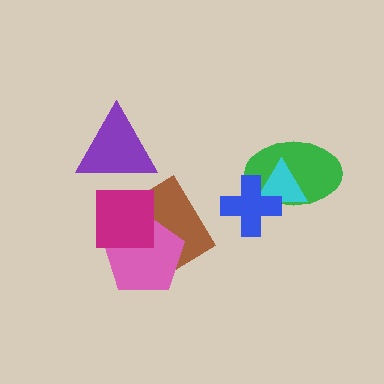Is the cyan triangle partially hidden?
Yes, it is partially covered by another shape.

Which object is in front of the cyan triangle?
The blue cross is in front of the cyan triangle.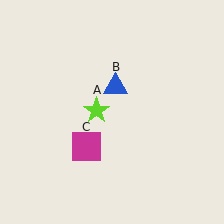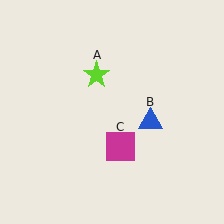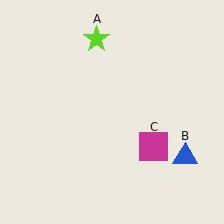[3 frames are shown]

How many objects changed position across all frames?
3 objects changed position: lime star (object A), blue triangle (object B), magenta square (object C).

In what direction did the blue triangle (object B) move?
The blue triangle (object B) moved down and to the right.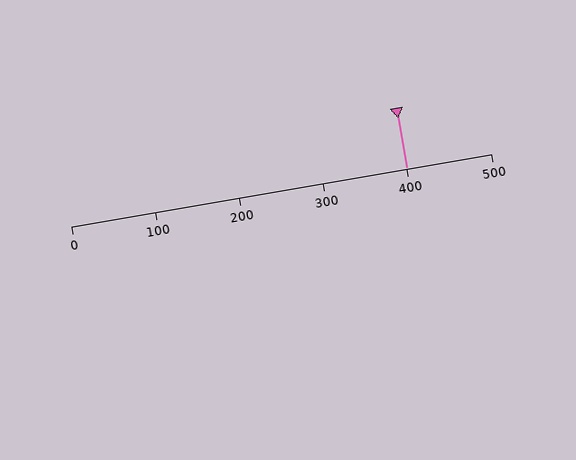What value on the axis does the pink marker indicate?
The marker indicates approximately 400.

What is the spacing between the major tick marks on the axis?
The major ticks are spaced 100 apart.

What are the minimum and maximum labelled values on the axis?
The axis runs from 0 to 500.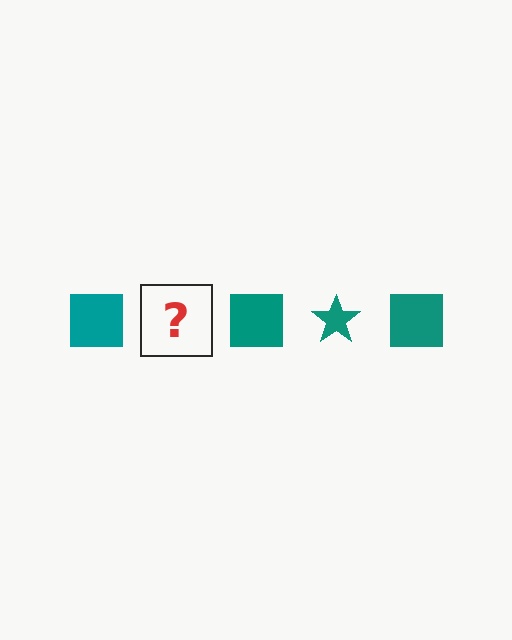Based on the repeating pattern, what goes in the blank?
The blank should be a teal star.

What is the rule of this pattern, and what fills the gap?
The rule is that the pattern cycles through square, star shapes in teal. The gap should be filled with a teal star.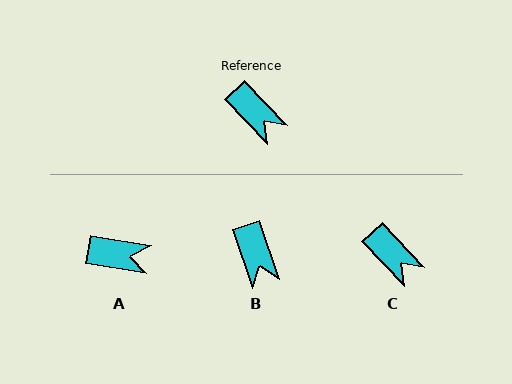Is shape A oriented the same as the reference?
No, it is off by about 37 degrees.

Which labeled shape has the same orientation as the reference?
C.